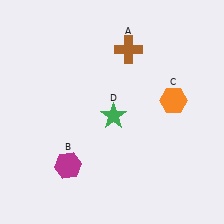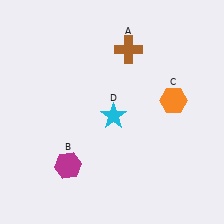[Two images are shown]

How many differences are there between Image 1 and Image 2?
There is 1 difference between the two images.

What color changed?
The star (D) changed from green in Image 1 to cyan in Image 2.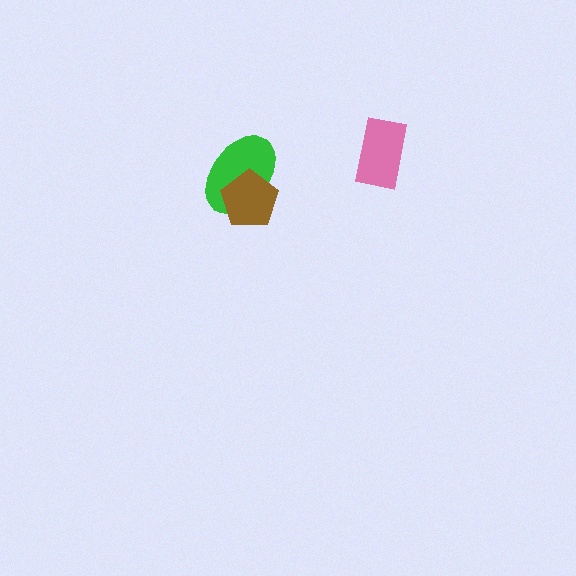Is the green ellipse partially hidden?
Yes, it is partially covered by another shape.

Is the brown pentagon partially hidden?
No, no other shape covers it.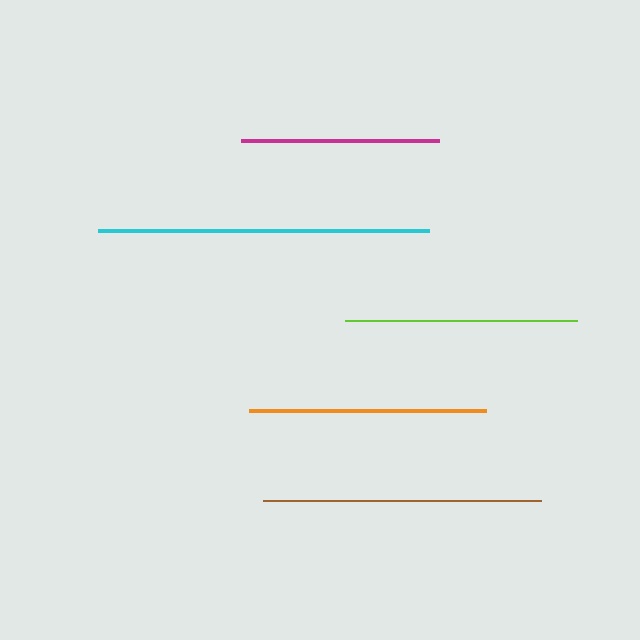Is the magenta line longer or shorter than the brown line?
The brown line is longer than the magenta line.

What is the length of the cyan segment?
The cyan segment is approximately 331 pixels long.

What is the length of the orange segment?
The orange segment is approximately 237 pixels long.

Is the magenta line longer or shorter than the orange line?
The orange line is longer than the magenta line.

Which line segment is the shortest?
The magenta line is the shortest at approximately 197 pixels.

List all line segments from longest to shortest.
From longest to shortest: cyan, brown, orange, lime, magenta.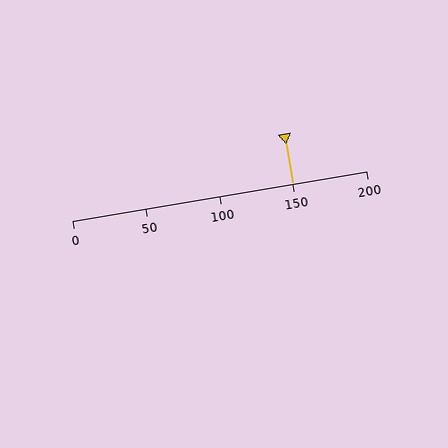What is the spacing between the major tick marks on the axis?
The major ticks are spaced 50 apart.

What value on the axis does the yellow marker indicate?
The marker indicates approximately 150.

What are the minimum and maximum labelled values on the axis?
The axis runs from 0 to 200.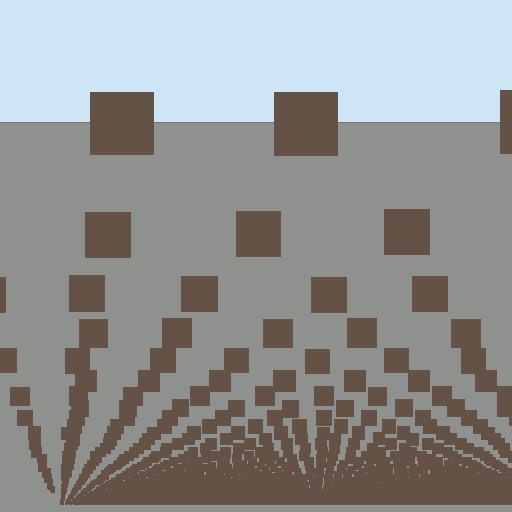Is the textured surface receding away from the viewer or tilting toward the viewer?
The surface appears to tilt toward the viewer. Texture elements get larger and sparser toward the top.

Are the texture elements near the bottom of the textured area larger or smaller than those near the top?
Smaller. The gradient is inverted — elements near the bottom are smaller and denser.